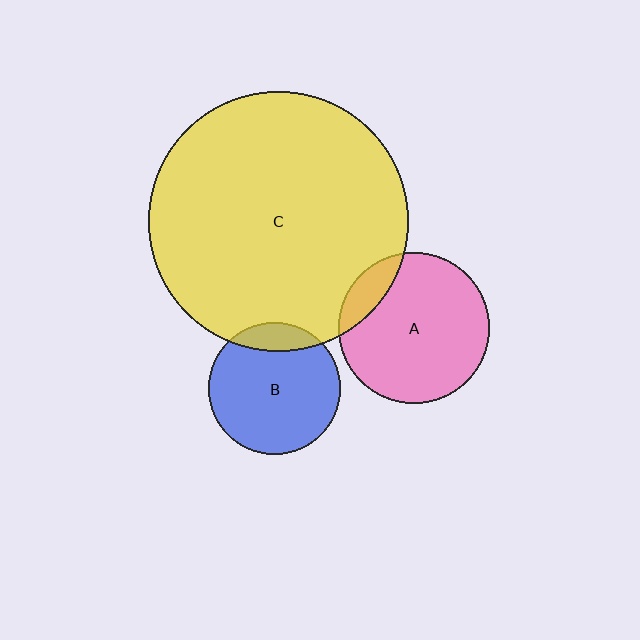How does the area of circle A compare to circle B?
Approximately 1.3 times.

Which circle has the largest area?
Circle C (yellow).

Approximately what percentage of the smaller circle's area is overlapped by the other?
Approximately 15%.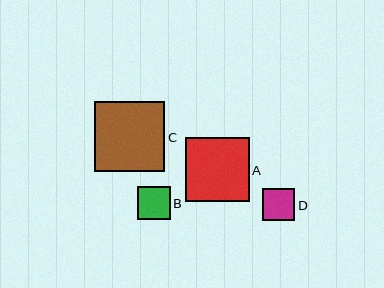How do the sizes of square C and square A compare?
Square C and square A are approximately the same size.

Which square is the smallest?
Square D is the smallest with a size of approximately 32 pixels.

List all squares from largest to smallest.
From largest to smallest: C, A, B, D.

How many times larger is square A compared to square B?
Square A is approximately 2.0 times the size of square B.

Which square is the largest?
Square C is the largest with a size of approximately 70 pixels.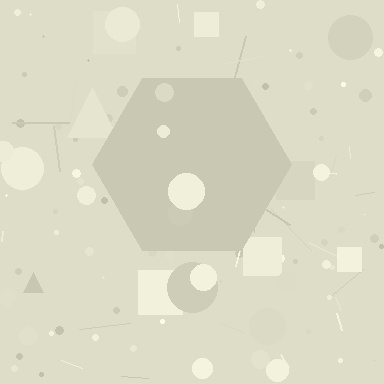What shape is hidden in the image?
A hexagon is hidden in the image.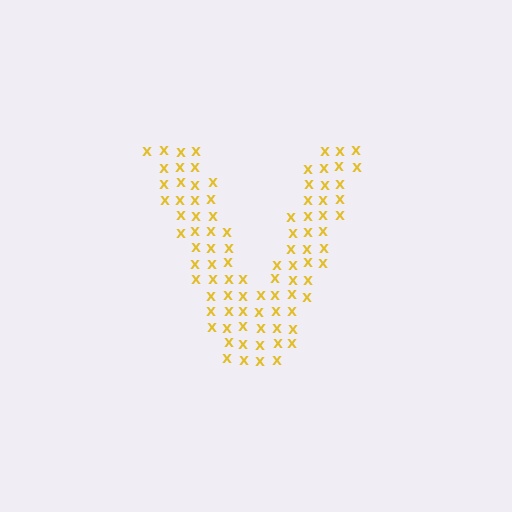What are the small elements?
The small elements are letter X's.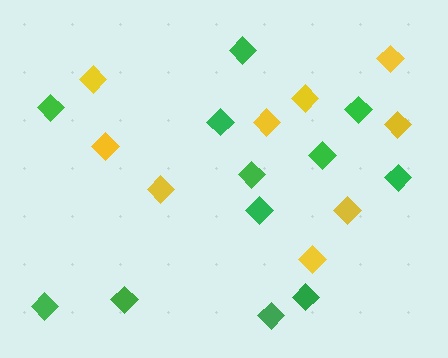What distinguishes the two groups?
There are 2 groups: one group of yellow diamonds (9) and one group of green diamonds (12).